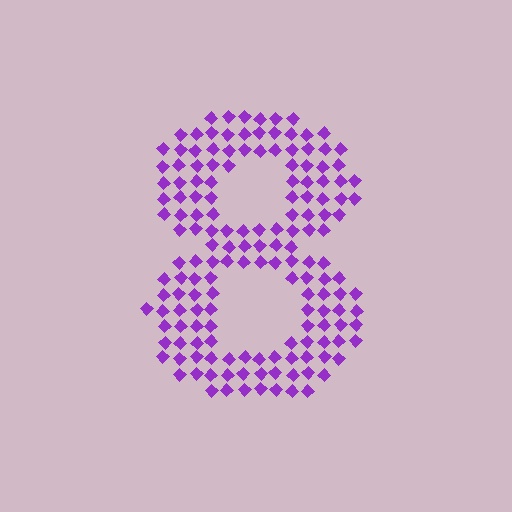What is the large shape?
The large shape is the digit 8.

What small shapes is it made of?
It is made of small diamonds.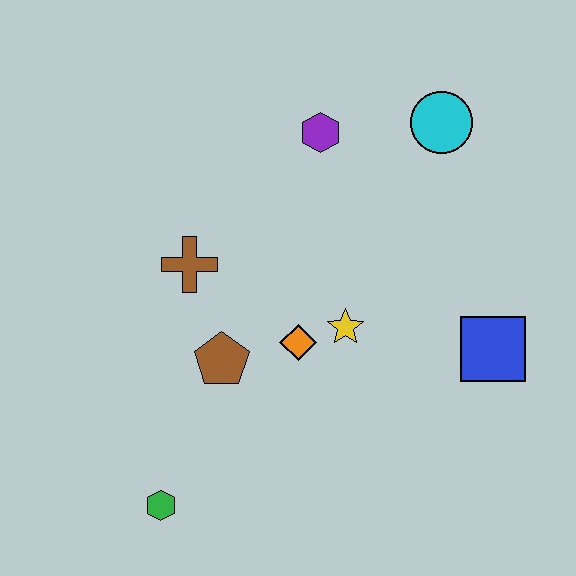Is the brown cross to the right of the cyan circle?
No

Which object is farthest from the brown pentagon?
The cyan circle is farthest from the brown pentagon.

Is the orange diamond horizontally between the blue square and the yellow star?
No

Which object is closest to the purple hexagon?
The cyan circle is closest to the purple hexagon.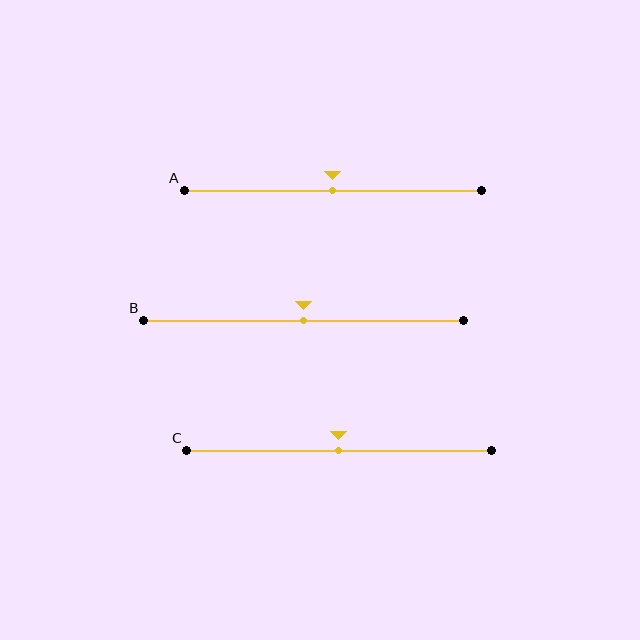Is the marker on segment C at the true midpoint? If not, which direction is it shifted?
Yes, the marker on segment C is at the true midpoint.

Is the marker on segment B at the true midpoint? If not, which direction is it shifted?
Yes, the marker on segment B is at the true midpoint.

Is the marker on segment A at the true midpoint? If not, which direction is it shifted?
Yes, the marker on segment A is at the true midpoint.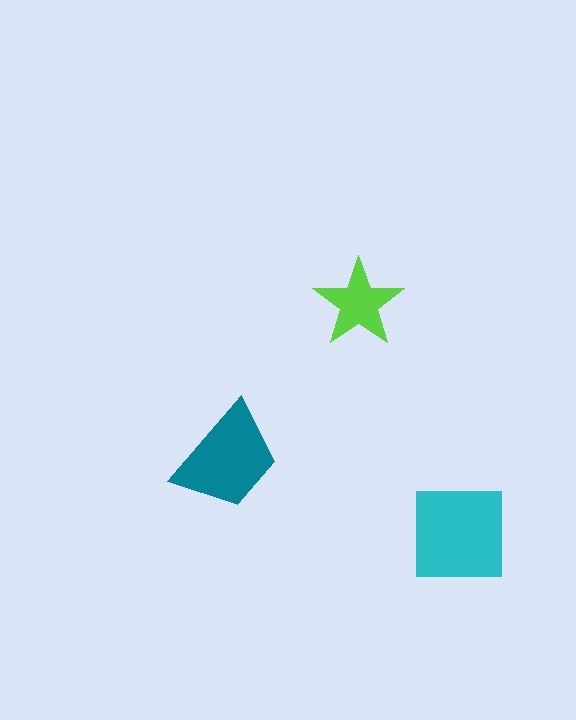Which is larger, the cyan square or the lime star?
The cyan square.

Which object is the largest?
The cyan square.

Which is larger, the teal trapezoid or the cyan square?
The cyan square.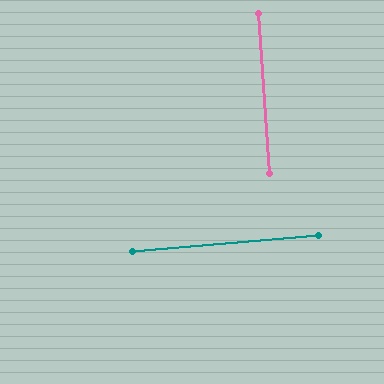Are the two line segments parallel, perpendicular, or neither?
Perpendicular — they meet at approximately 89°.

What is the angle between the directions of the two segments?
Approximately 89 degrees.